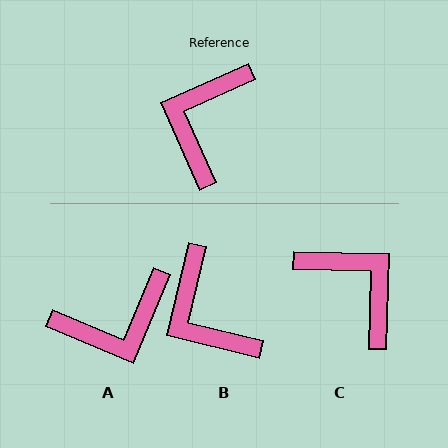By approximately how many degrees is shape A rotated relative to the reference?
Approximately 133 degrees counter-clockwise.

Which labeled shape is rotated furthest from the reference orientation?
A, about 133 degrees away.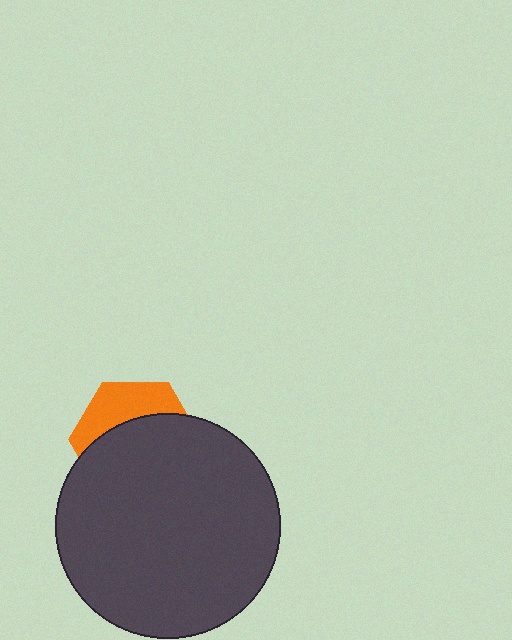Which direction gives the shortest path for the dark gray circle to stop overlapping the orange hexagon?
Moving down gives the shortest separation.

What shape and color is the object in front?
The object in front is a dark gray circle.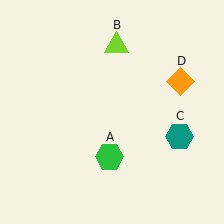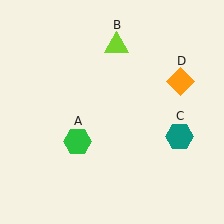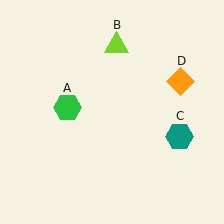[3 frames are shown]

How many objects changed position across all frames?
1 object changed position: green hexagon (object A).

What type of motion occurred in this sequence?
The green hexagon (object A) rotated clockwise around the center of the scene.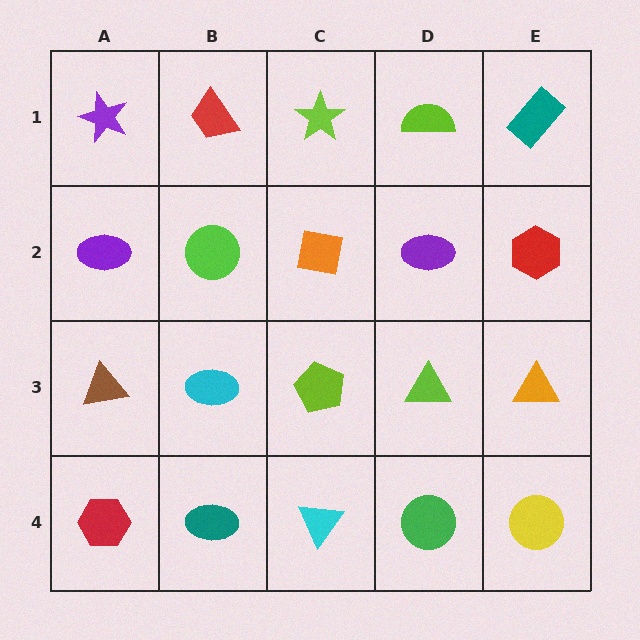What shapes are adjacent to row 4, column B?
A cyan ellipse (row 3, column B), a red hexagon (row 4, column A), a cyan triangle (row 4, column C).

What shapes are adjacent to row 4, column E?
An orange triangle (row 3, column E), a green circle (row 4, column D).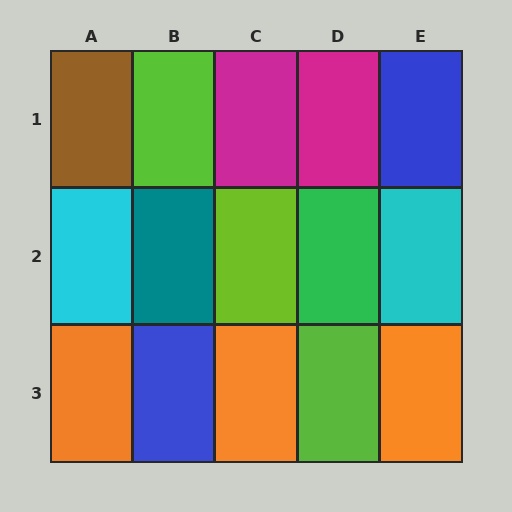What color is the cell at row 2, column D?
Green.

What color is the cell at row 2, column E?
Cyan.